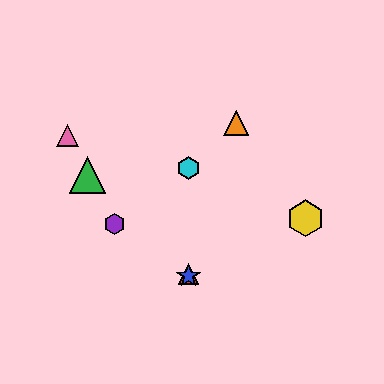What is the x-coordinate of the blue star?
The blue star is at x≈188.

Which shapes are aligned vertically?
The red triangle, the blue star, the cyan hexagon are aligned vertically.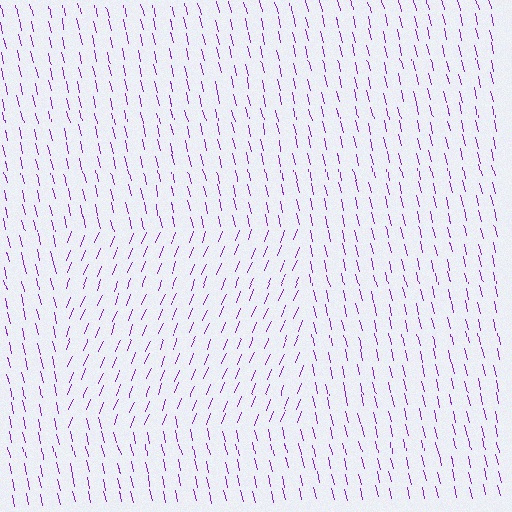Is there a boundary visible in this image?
Yes, there is a texture boundary formed by a change in line orientation.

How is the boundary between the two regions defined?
The boundary is defined purely by a change in line orientation (approximately 35 degrees difference). All lines are the same color and thickness.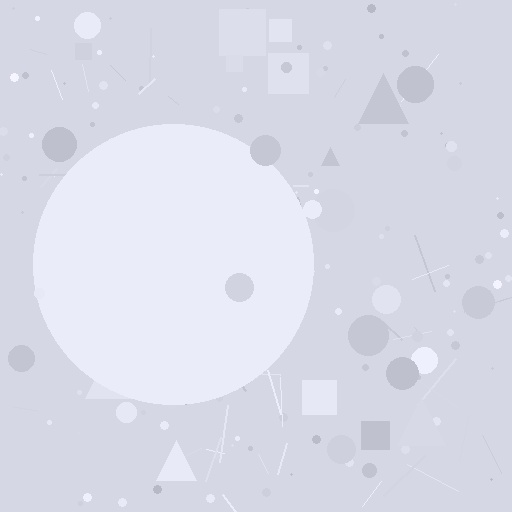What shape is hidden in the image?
A circle is hidden in the image.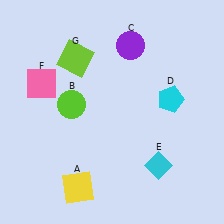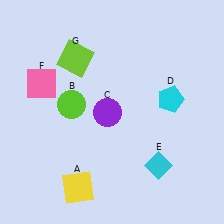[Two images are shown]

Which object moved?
The purple circle (C) moved down.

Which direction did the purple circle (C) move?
The purple circle (C) moved down.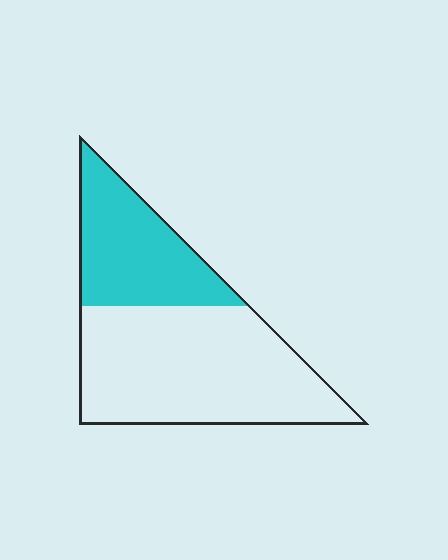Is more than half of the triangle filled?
No.